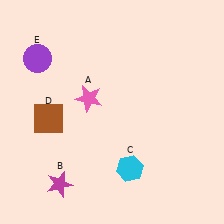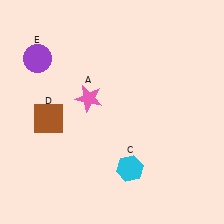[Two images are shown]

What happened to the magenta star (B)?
The magenta star (B) was removed in Image 2. It was in the bottom-left area of Image 1.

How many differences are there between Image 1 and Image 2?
There is 1 difference between the two images.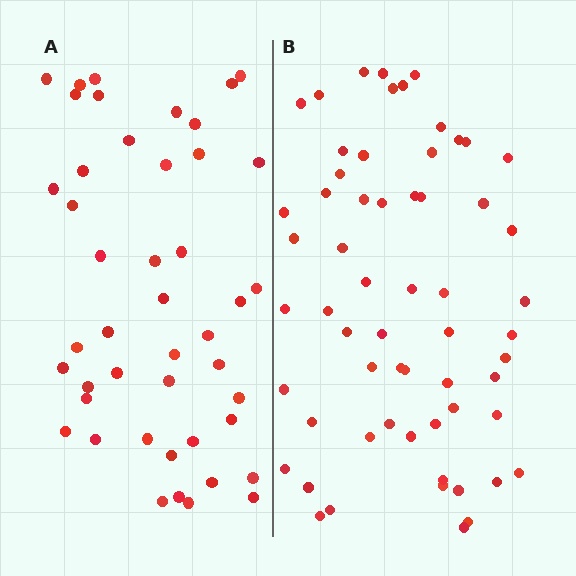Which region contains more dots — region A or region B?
Region B (the right region) has more dots.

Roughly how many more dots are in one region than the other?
Region B has approximately 15 more dots than region A.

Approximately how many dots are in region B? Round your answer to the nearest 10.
About 60 dots.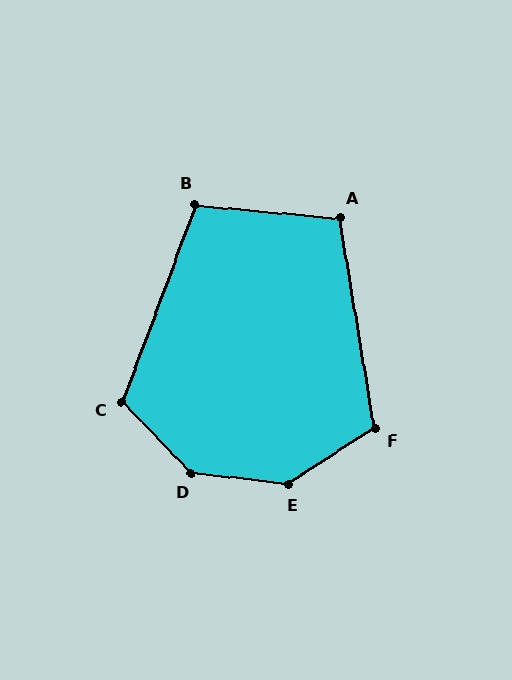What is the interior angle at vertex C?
Approximately 115 degrees (obtuse).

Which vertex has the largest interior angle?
D, at approximately 141 degrees.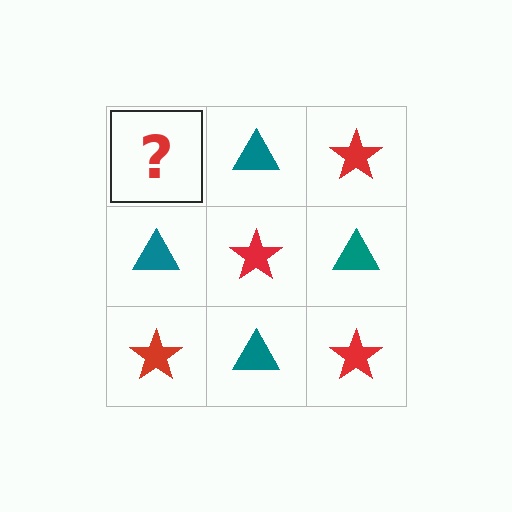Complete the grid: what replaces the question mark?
The question mark should be replaced with a red star.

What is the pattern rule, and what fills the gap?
The rule is that it alternates red star and teal triangle in a checkerboard pattern. The gap should be filled with a red star.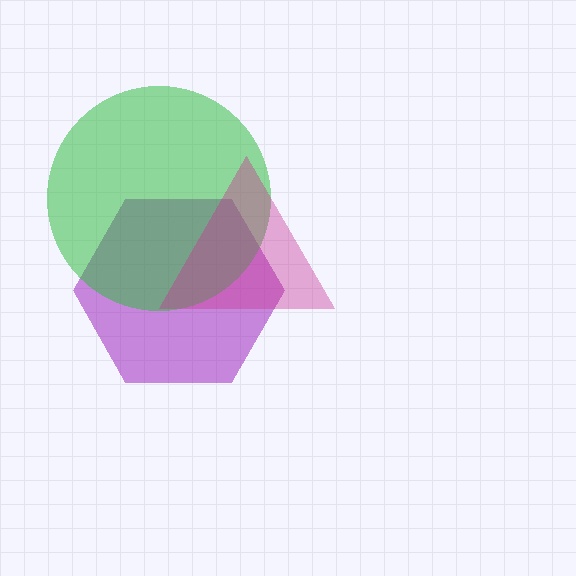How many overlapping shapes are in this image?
There are 3 overlapping shapes in the image.